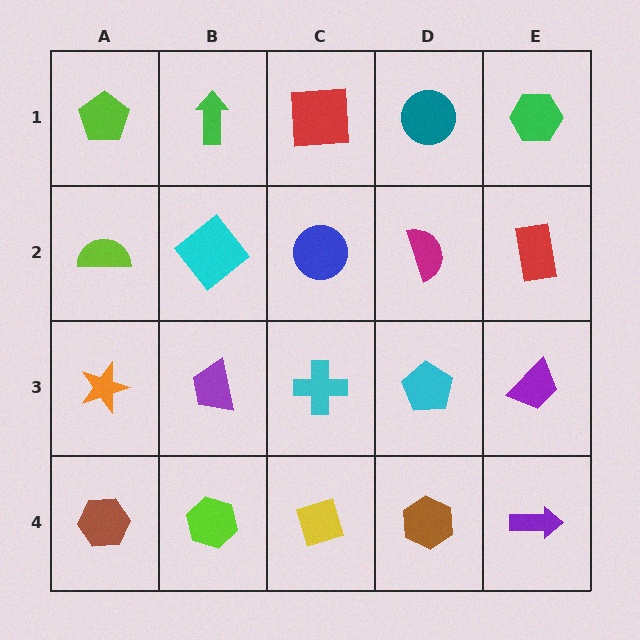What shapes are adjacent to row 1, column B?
A cyan diamond (row 2, column B), a lime pentagon (row 1, column A), a red square (row 1, column C).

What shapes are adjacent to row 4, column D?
A cyan pentagon (row 3, column D), a yellow diamond (row 4, column C), a purple arrow (row 4, column E).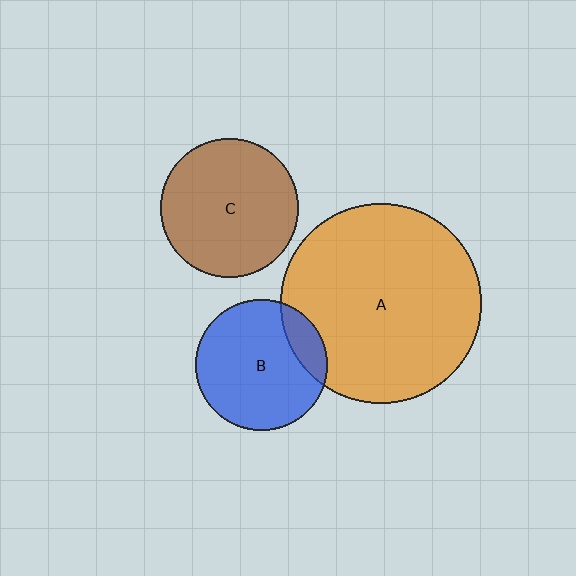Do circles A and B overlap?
Yes.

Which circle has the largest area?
Circle A (orange).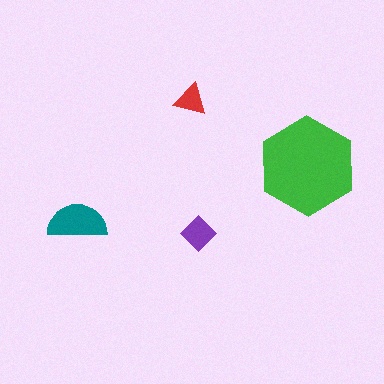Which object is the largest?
The green hexagon.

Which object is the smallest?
The red triangle.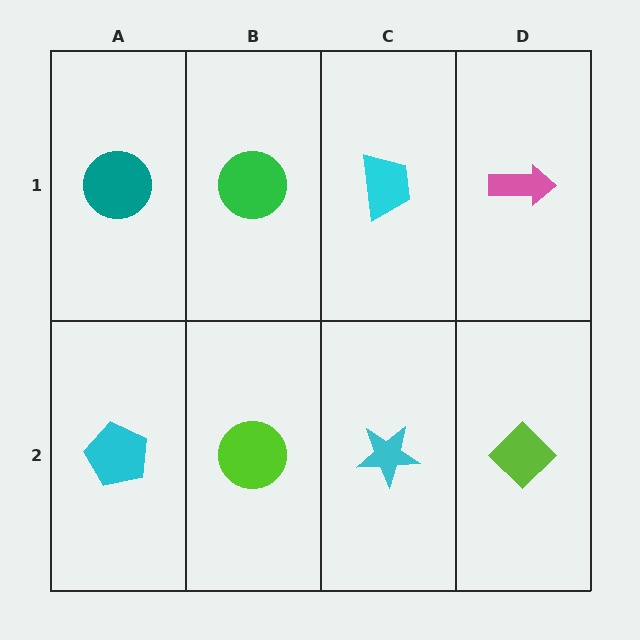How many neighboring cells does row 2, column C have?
3.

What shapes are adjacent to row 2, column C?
A cyan trapezoid (row 1, column C), a lime circle (row 2, column B), a lime diamond (row 2, column D).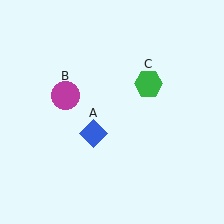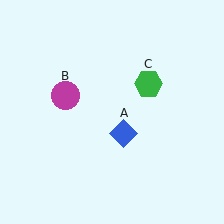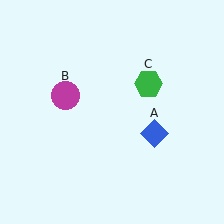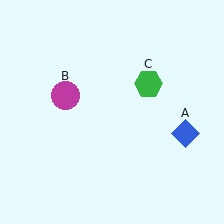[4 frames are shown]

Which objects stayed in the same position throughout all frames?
Magenta circle (object B) and green hexagon (object C) remained stationary.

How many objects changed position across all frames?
1 object changed position: blue diamond (object A).